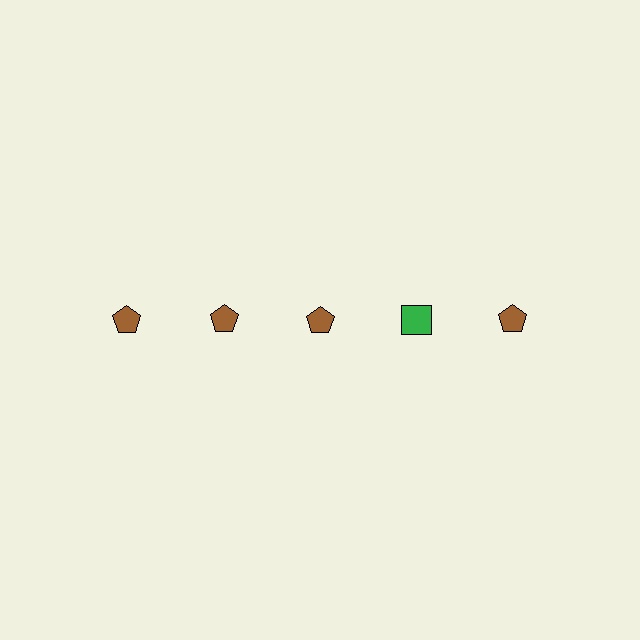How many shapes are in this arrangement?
There are 5 shapes arranged in a grid pattern.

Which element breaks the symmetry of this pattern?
The green square in the top row, second from right column breaks the symmetry. All other shapes are brown pentagons.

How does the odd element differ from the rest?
It differs in both color (green instead of brown) and shape (square instead of pentagon).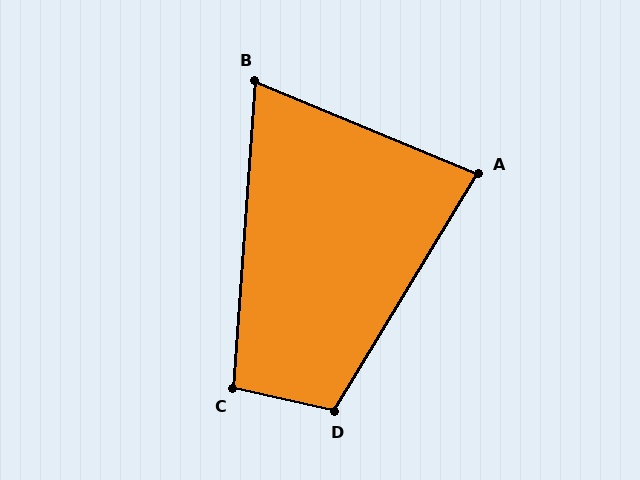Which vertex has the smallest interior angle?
B, at approximately 72 degrees.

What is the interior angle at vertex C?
Approximately 99 degrees (obtuse).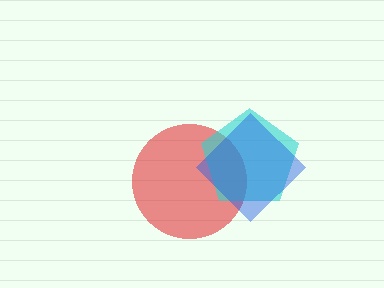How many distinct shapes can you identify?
There are 3 distinct shapes: a red circle, a cyan pentagon, a blue diamond.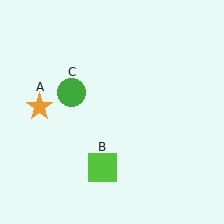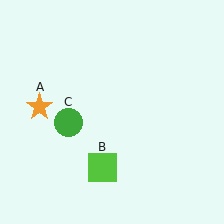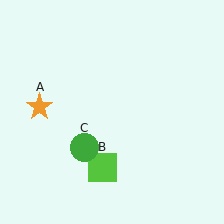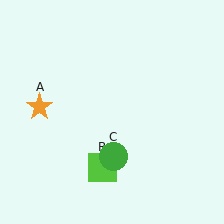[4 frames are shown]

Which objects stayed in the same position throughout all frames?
Orange star (object A) and lime square (object B) remained stationary.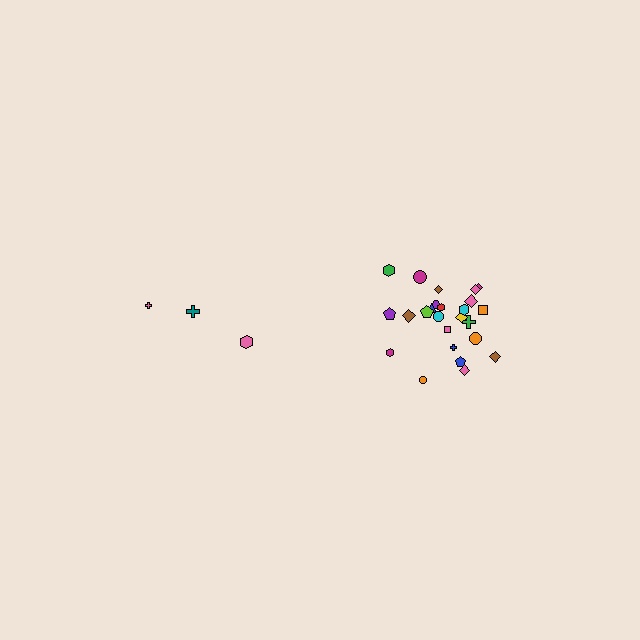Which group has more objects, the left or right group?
The right group.